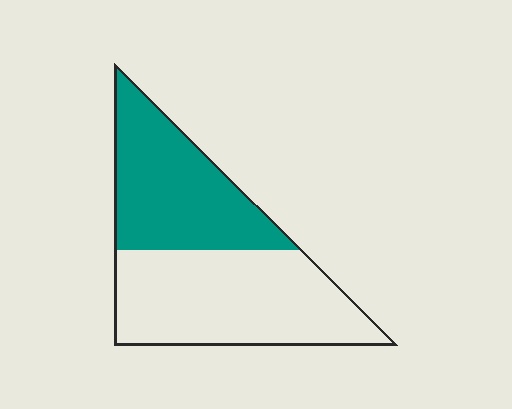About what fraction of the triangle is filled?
About two fifths (2/5).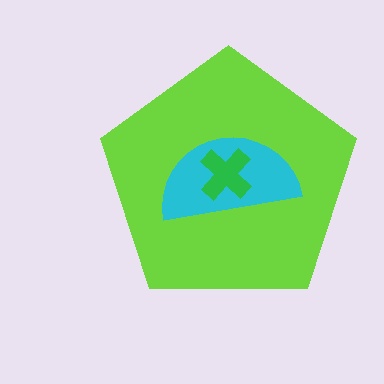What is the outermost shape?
The lime pentagon.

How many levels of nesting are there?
3.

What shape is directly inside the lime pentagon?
The cyan semicircle.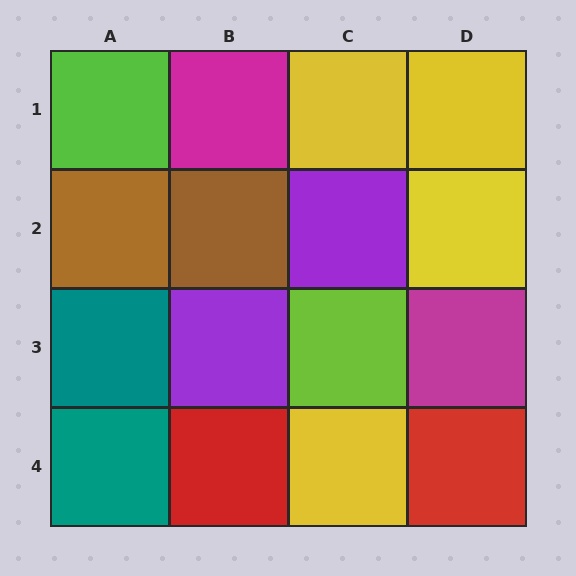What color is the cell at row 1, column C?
Yellow.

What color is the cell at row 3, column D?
Magenta.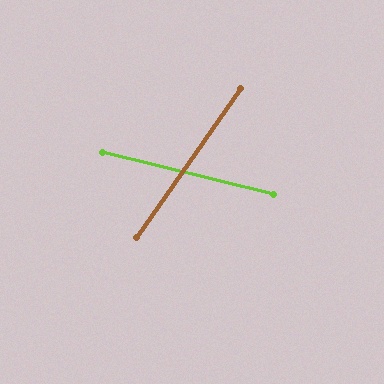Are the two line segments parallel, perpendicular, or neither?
Neither parallel nor perpendicular — they differ by about 69°.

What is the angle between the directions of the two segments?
Approximately 69 degrees.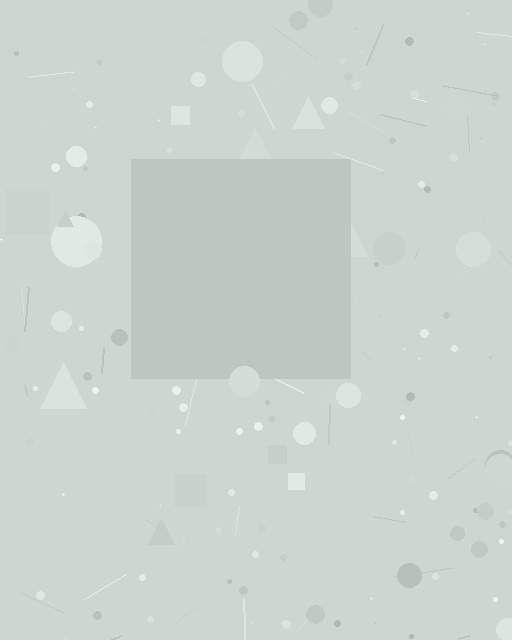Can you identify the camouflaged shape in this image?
The camouflaged shape is a square.